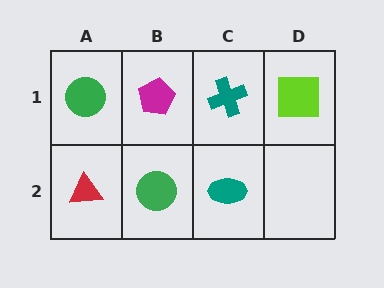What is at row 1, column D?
A lime square.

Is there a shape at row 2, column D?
No, that cell is empty.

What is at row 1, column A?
A green circle.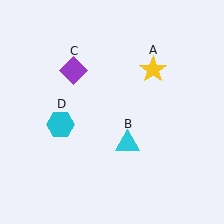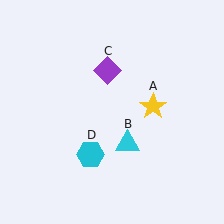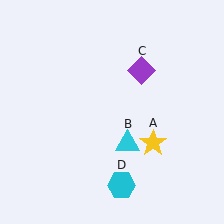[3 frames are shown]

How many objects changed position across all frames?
3 objects changed position: yellow star (object A), purple diamond (object C), cyan hexagon (object D).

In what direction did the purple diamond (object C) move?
The purple diamond (object C) moved right.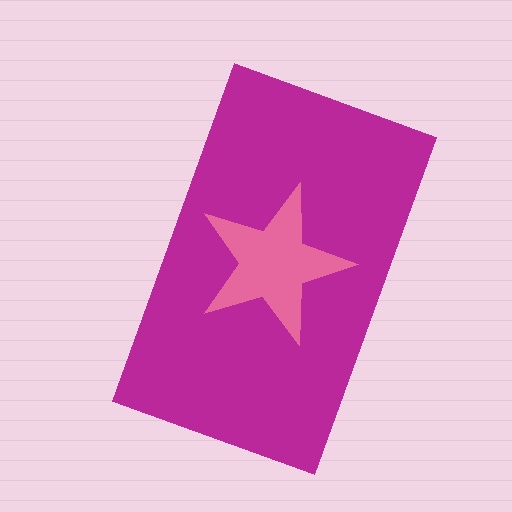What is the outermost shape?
The magenta rectangle.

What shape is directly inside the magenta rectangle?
The pink star.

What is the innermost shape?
The pink star.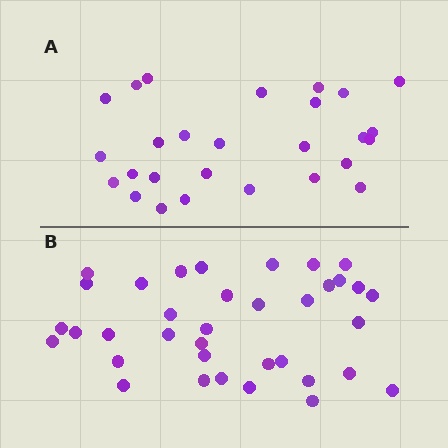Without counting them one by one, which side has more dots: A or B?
Region B (the bottom region) has more dots.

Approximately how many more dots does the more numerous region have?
Region B has roughly 8 or so more dots than region A.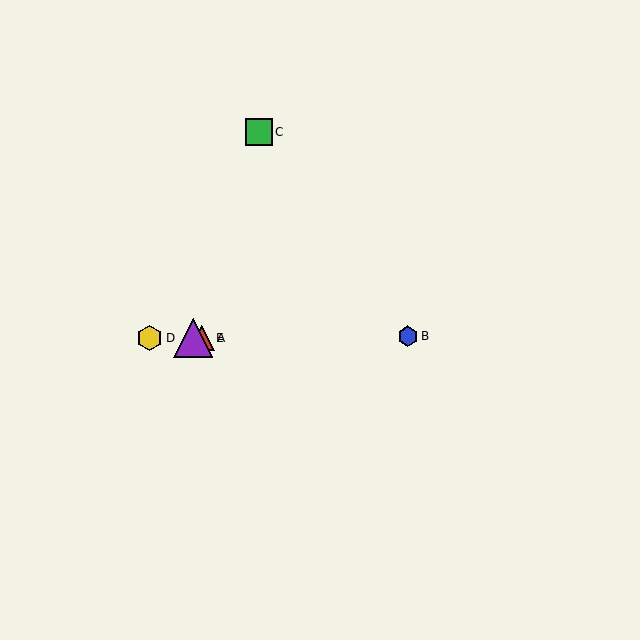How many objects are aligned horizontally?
4 objects (A, B, D, E) are aligned horizontally.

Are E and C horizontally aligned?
No, E is at y≈338 and C is at y≈132.